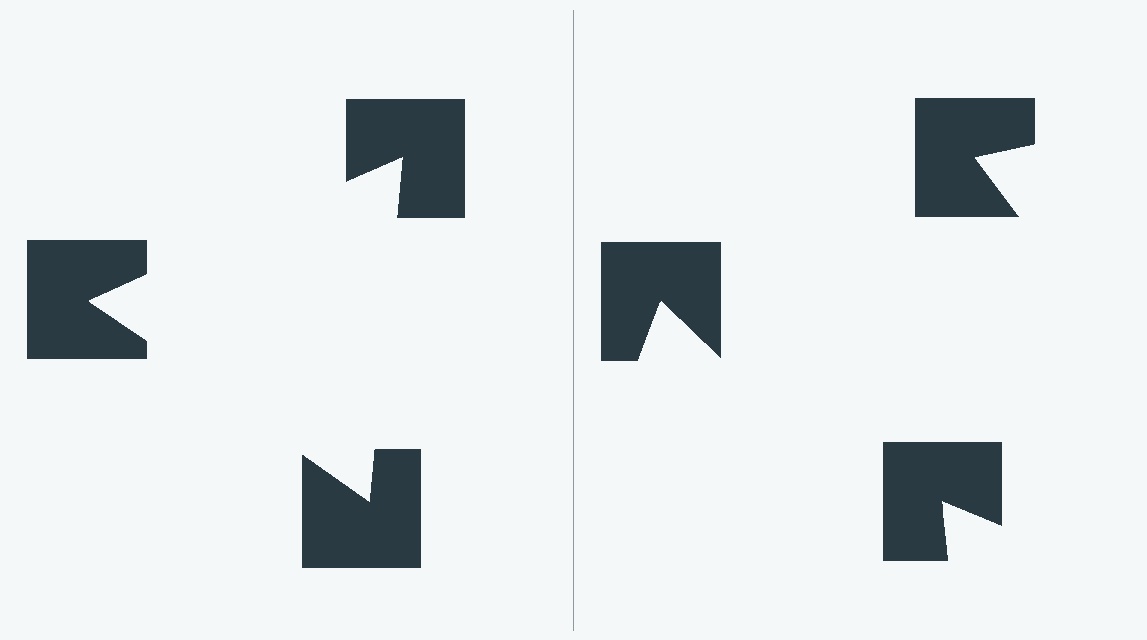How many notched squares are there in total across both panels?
6 — 3 on each side.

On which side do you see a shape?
An illusory triangle appears on the left side. On the right side the wedge cuts are rotated, so no coherent shape forms.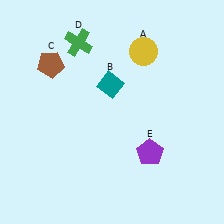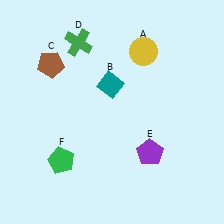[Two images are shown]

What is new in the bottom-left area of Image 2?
A green pentagon (F) was added in the bottom-left area of Image 2.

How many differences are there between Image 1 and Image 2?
There is 1 difference between the two images.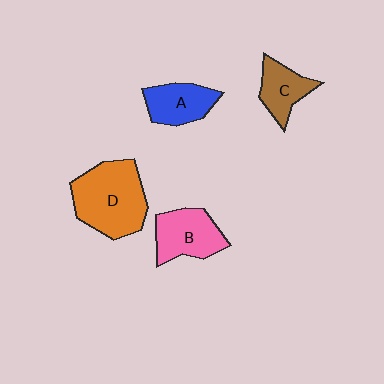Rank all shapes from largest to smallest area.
From largest to smallest: D (orange), B (pink), A (blue), C (brown).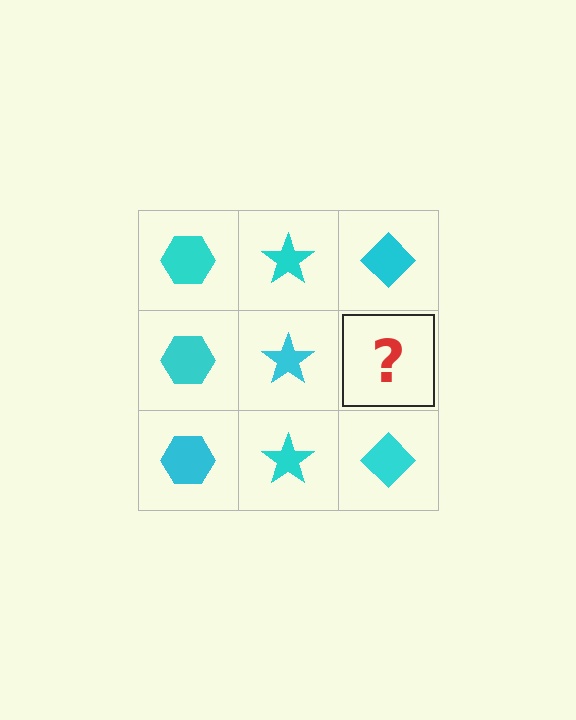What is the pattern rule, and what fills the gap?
The rule is that each column has a consistent shape. The gap should be filled with a cyan diamond.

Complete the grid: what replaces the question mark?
The question mark should be replaced with a cyan diamond.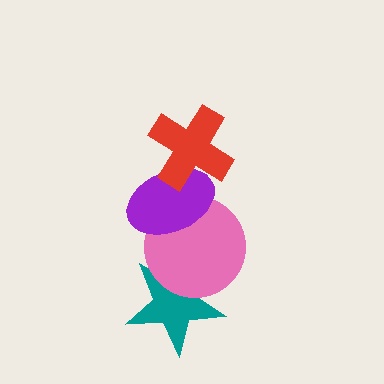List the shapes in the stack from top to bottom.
From top to bottom: the red cross, the purple ellipse, the pink circle, the teal star.